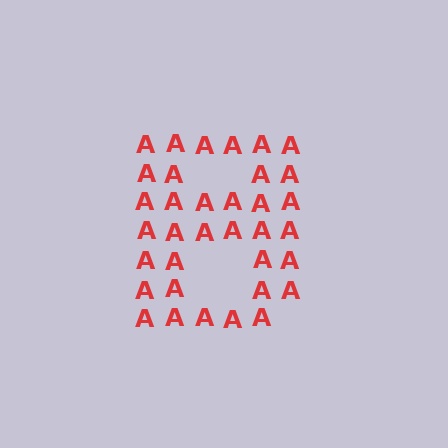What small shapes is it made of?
It is made of small letter A's.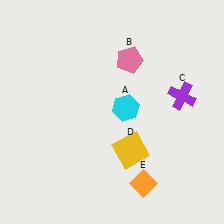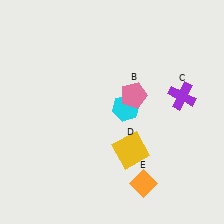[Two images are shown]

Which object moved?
The pink pentagon (B) moved down.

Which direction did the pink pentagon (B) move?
The pink pentagon (B) moved down.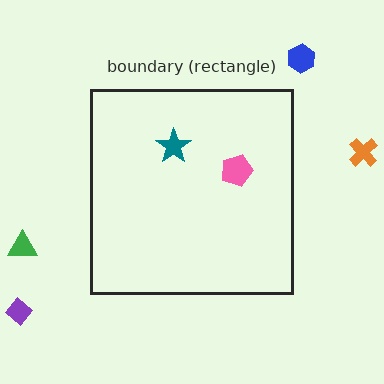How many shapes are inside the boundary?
2 inside, 4 outside.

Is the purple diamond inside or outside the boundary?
Outside.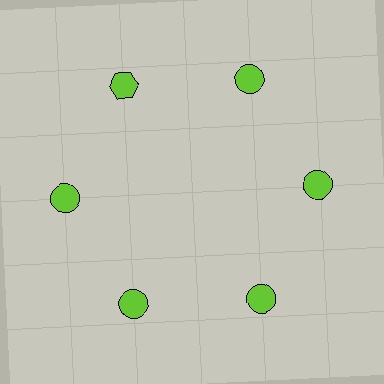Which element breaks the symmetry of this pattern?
The lime hexagon at roughly the 11 o'clock position breaks the symmetry. All other shapes are lime circles.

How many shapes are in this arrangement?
There are 6 shapes arranged in a ring pattern.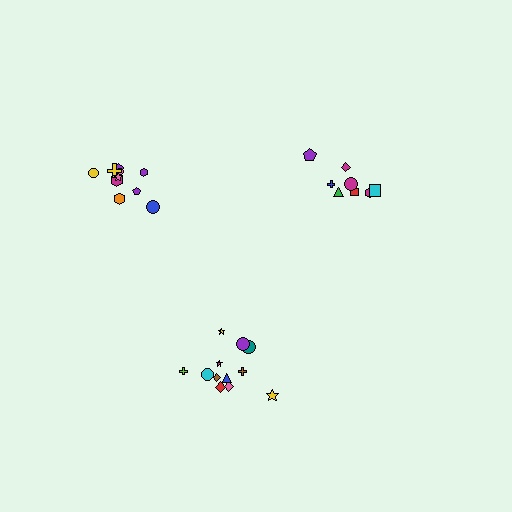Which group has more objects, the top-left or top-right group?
The top-left group.